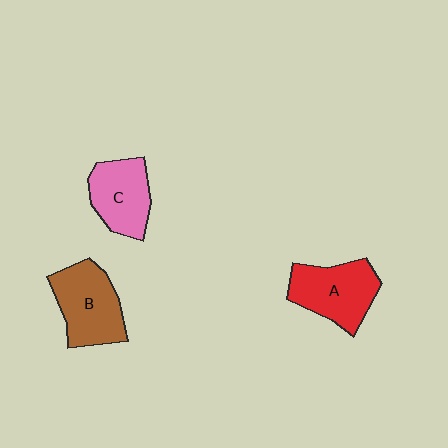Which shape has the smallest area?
Shape C (pink).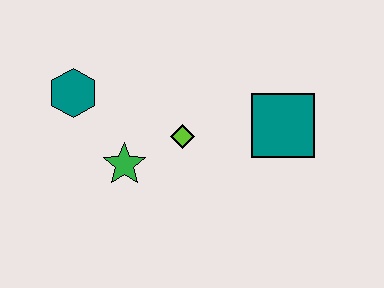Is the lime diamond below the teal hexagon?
Yes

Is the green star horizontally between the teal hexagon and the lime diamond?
Yes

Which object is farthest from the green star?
The teal square is farthest from the green star.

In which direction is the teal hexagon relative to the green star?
The teal hexagon is above the green star.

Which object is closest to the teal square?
The lime diamond is closest to the teal square.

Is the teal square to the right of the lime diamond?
Yes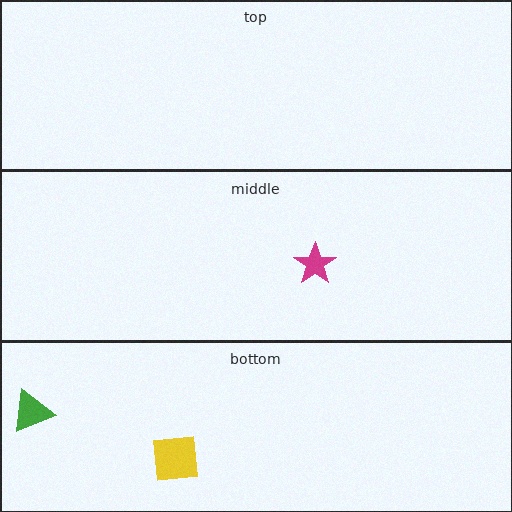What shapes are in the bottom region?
The yellow square, the green triangle.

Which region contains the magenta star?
The middle region.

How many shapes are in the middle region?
1.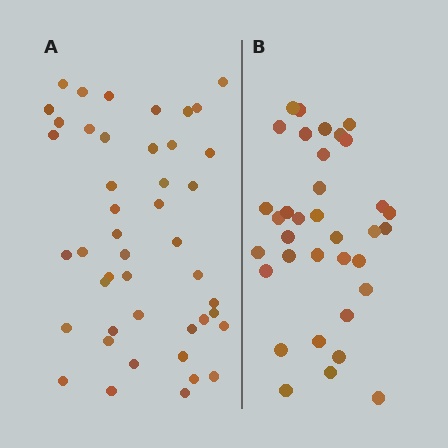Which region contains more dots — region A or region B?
Region A (the left region) has more dots.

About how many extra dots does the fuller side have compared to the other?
Region A has roughly 10 or so more dots than region B.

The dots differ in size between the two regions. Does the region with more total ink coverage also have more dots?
No. Region B has more total ink coverage because its dots are larger, but region A actually contains more individual dots. Total area can be misleading — the number of items is what matters here.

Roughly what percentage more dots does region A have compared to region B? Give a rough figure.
About 30% more.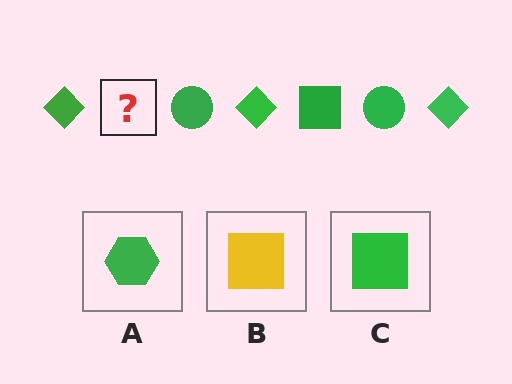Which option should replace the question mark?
Option C.